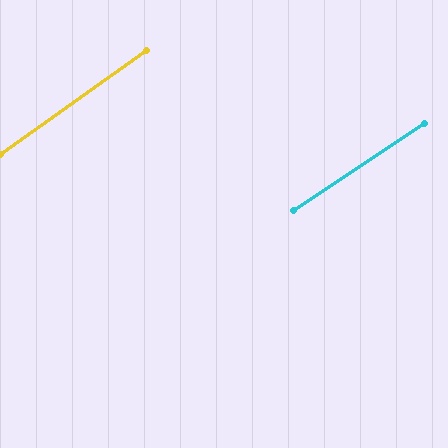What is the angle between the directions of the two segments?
Approximately 2 degrees.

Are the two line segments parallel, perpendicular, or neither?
Parallel — their directions differ by only 1.8°.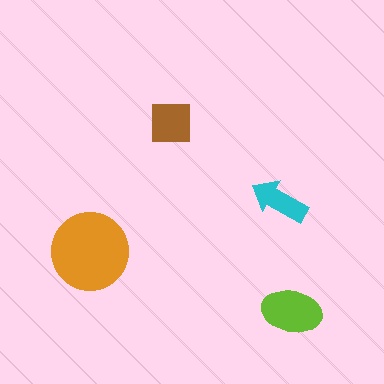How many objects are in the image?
There are 4 objects in the image.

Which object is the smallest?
The cyan arrow.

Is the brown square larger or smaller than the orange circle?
Smaller.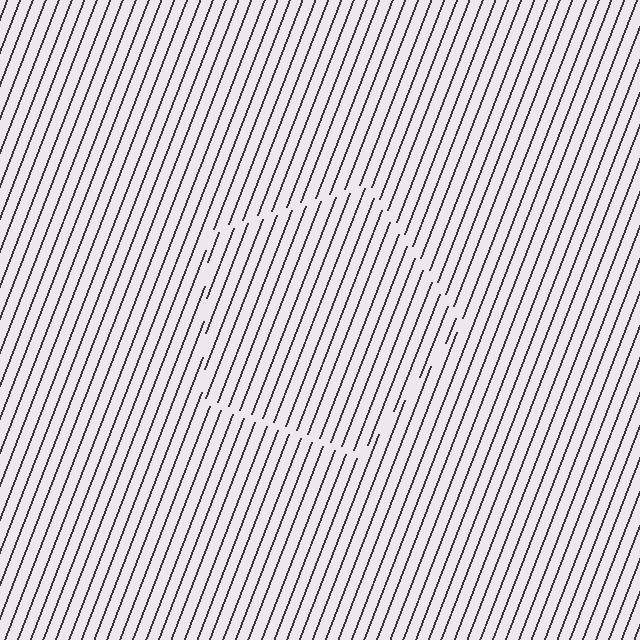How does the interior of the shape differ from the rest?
The interior of the shape contains the same grating, shifted by half a period — the contour is defined by the phase discontinuity where line-ends from the inner and outer gratings abut.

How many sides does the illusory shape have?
5 sides — the line-ends trace a pentagon.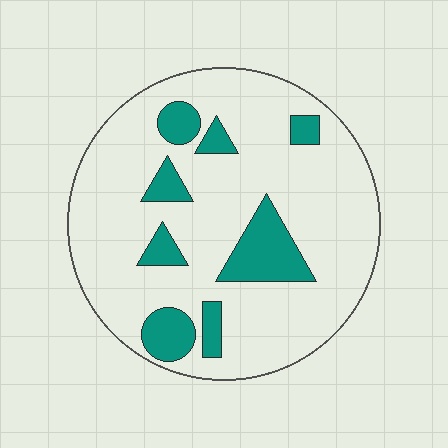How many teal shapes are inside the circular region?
8.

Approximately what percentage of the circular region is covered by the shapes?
Approximately 20%.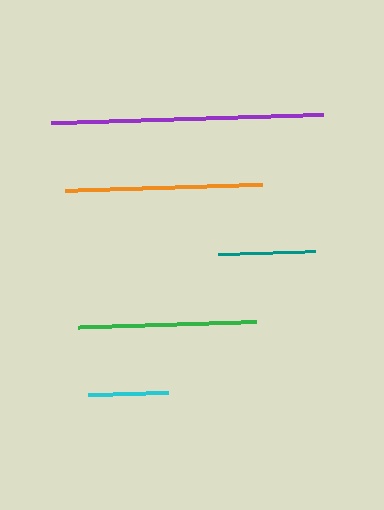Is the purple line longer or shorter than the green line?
The purple line is longer than the green line.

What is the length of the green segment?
The green segment is approximately 177 pixels long.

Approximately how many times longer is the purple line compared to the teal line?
The purple line is approximately 2.8 times the length of the teal line.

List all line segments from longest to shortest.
From longest to shortest: purple, orange, green, teal, cyan.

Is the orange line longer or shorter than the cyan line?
The orange line is longer than the cyan line.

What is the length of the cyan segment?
The cyan segment is approximately 79 pixels long.